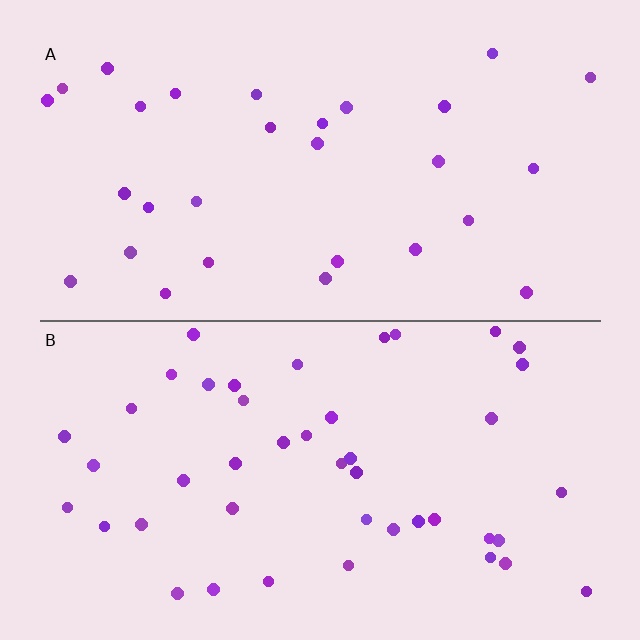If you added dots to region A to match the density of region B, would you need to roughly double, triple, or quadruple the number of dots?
Approximately double.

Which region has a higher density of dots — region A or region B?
B (the bottom).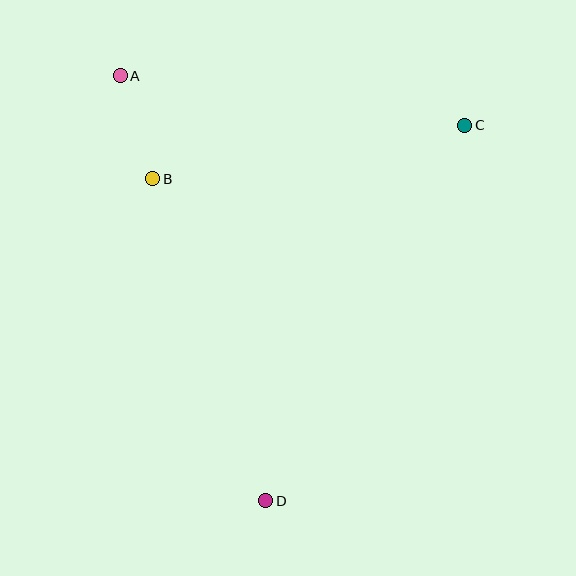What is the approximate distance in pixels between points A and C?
The distance between A and C is approximately 348 pixels.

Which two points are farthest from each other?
Points A and D are farthest from each other.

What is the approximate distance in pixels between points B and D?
The distance between B and D is approximately 341 pixels.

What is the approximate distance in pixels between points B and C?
The distance between B and C is approximately 317 pixels.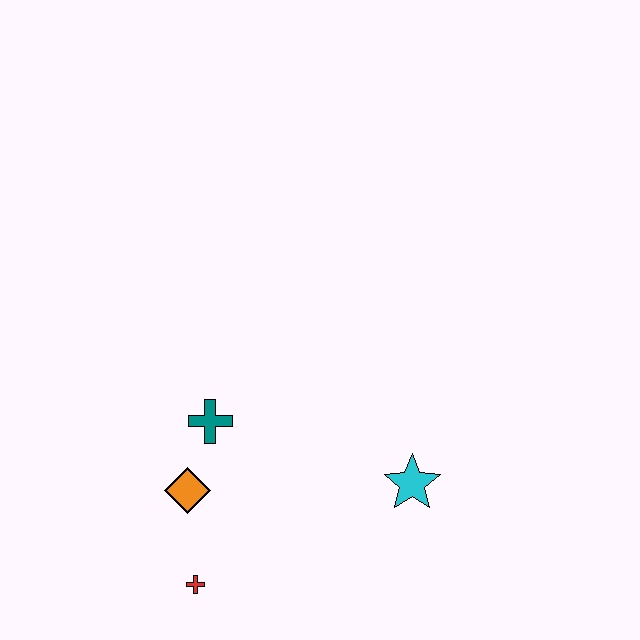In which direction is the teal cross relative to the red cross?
The teal cross is above the red cross.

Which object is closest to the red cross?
The orange diamond is closest to the red cross.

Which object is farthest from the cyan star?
The red cross is farthest from the cyan star.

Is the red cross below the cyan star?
Yes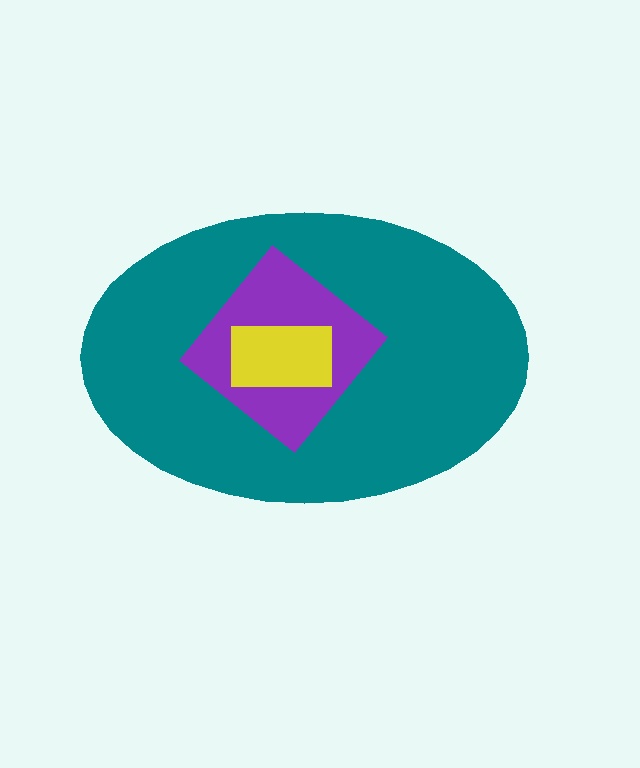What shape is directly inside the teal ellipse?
The purple diamond.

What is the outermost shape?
The teal ellipse.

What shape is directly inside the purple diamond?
The yellow rectangle.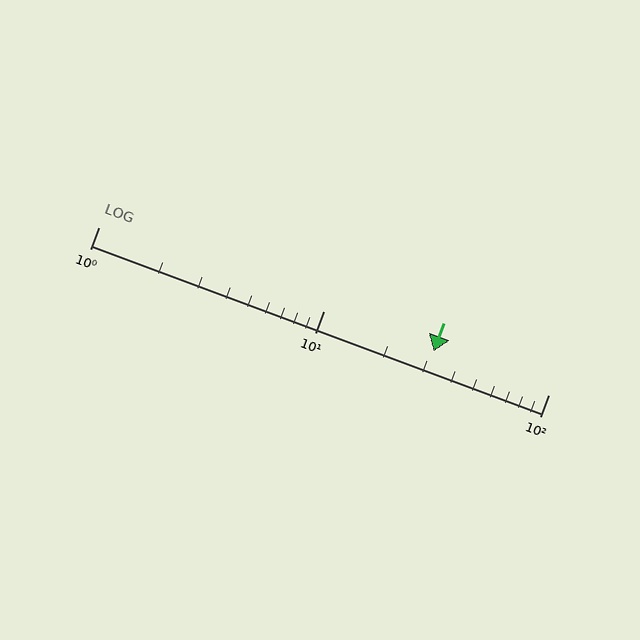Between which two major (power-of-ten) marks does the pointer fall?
The pointer is between 10 and 100.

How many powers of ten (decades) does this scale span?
The scale spans 2 decades, from 1 to 100.